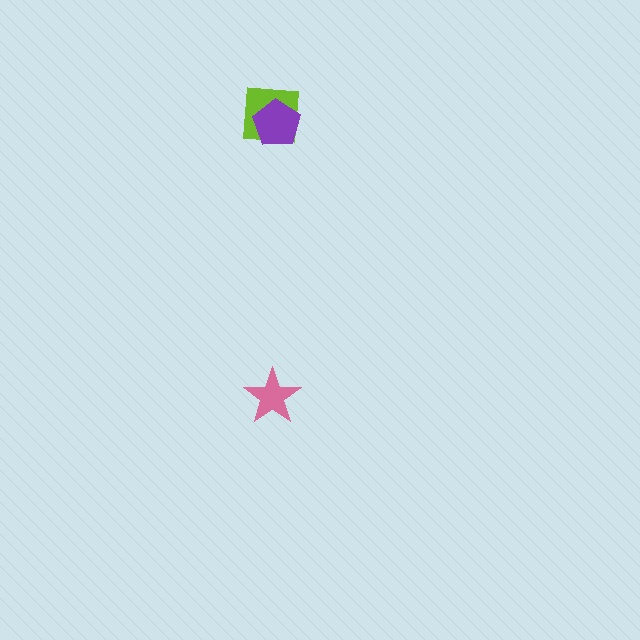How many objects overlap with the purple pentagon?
1 object overlaps with the purple pentagon.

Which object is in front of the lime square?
The purple pentagon is in front of the lime square.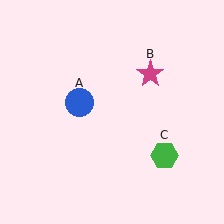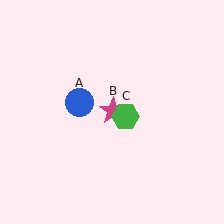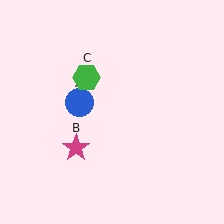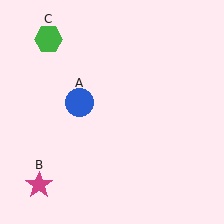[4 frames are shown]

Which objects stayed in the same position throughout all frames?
Blue circle (object A) remained stationary.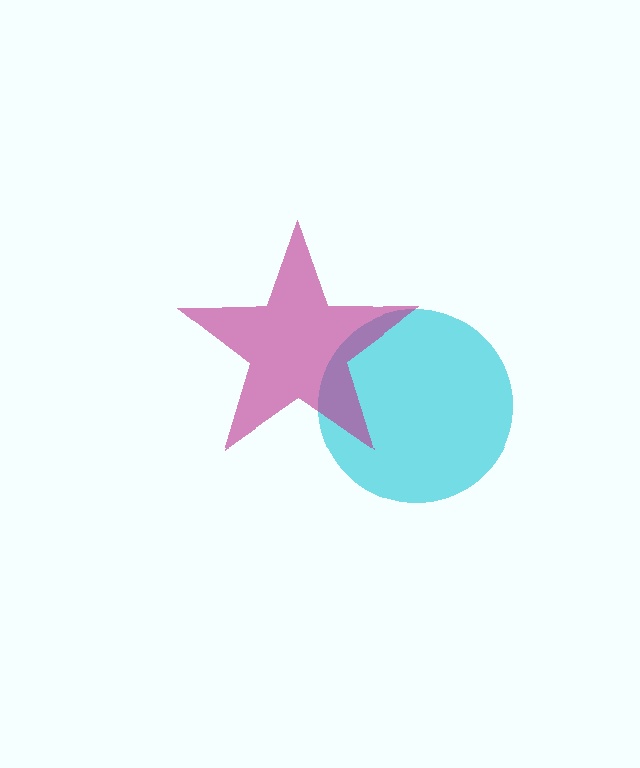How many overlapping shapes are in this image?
There are 2 overlapping shapes in the image.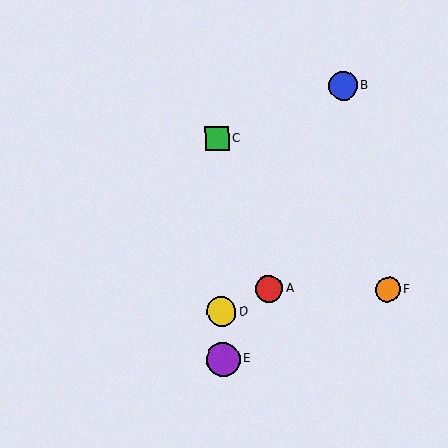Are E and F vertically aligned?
No, E is at x≈223 and F is at x≈387.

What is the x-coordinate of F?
Object F is at x≈387.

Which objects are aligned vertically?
Objects C, D, E are aligned vertically.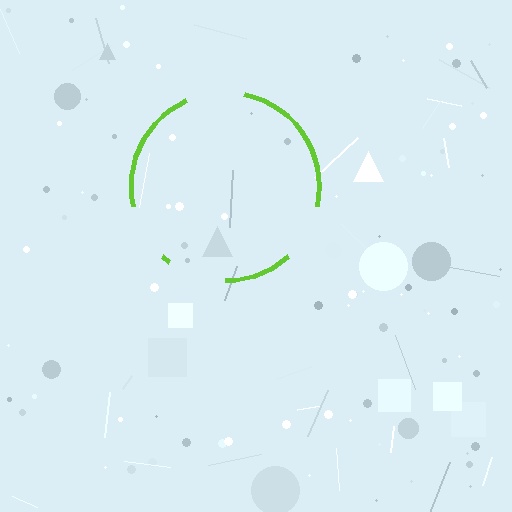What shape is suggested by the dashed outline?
The dashed outline suggests a circle.